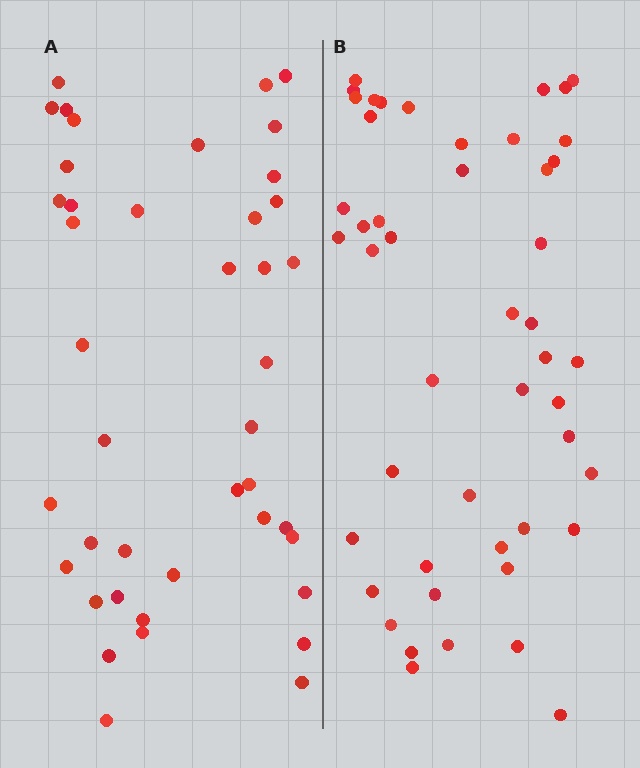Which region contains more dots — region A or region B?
Region B (the right region) has more dots.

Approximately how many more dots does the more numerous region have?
Region B has about 6 more dots than region A.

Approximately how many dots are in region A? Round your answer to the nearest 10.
About 40 dots. (The exact count is 42, which rounds to 40.)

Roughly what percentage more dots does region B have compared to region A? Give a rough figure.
About 15% more.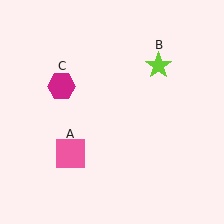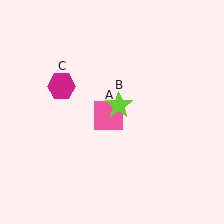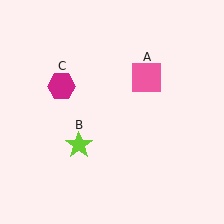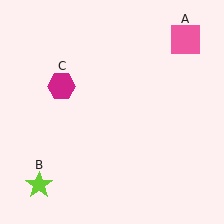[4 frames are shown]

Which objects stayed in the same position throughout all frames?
Magenta hexagon (object C) remained stationary.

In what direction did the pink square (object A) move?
The pink square (object A) moved up and to the right.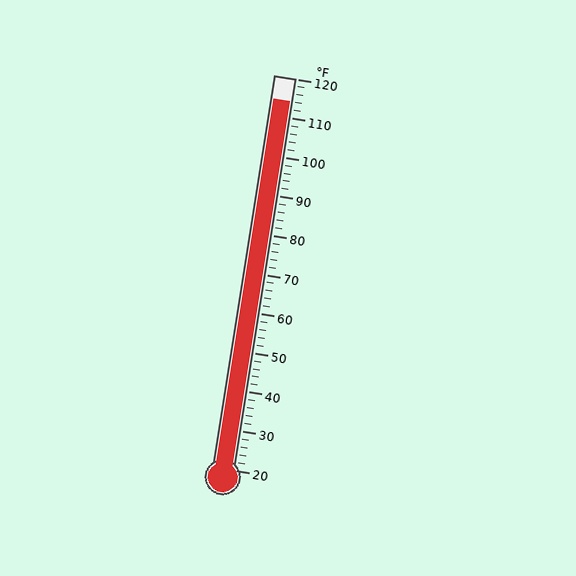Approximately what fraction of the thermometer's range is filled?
The thermometer is filled to approximately 95% of its range.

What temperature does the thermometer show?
The thermometer shows approximately 114°F.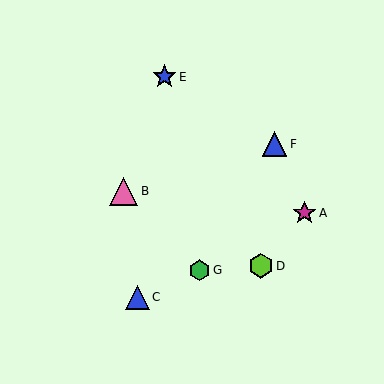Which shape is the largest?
The pink triangle (labeled B) is the largest.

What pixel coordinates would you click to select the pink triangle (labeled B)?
Click at (124, 191) to select the pink triangle B.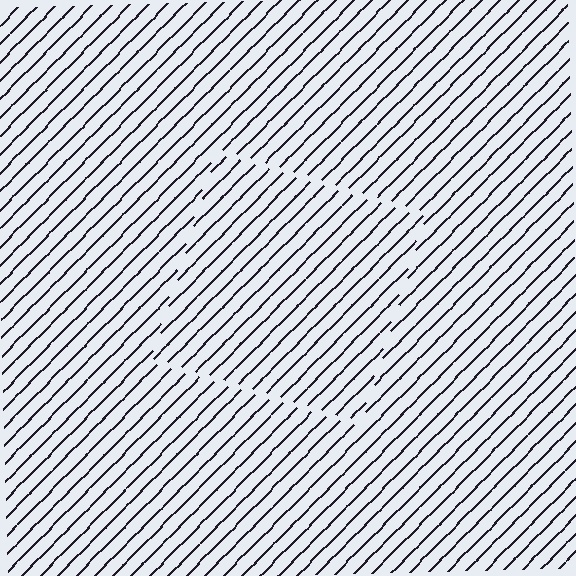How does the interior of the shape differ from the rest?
The interior of the shape contains the same grating, shifted by half a period — the contour is defined by the phase discontinuity where line-ends from the inner and outer gratings abut.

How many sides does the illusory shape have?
4 sides — the line-ends trace a square.